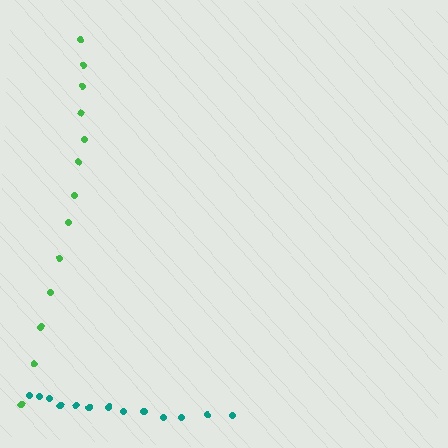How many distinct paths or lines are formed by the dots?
There are 2 distinct paths.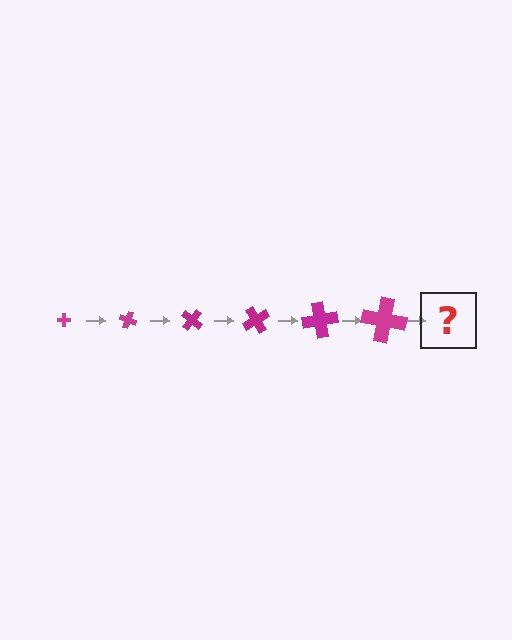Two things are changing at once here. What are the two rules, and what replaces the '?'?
The two rules are that the cross grows larger each step and it rotates 20 degrees each step. The '?' should be a cross, larger than the previous one and rotated 120 degrees from the start.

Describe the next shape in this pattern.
It should be a cross, larger than the previous one and rotated 120 degrees from the start.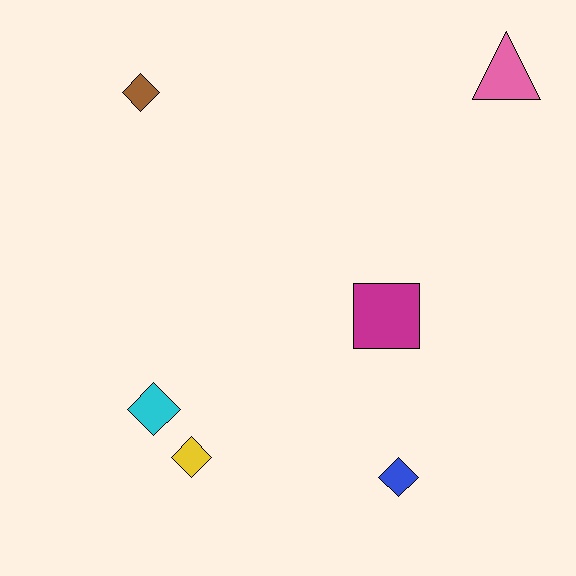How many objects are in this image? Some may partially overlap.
There are 6 objects.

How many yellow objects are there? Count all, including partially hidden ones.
There is 1 yellow object.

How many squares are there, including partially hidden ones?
There is 1 square.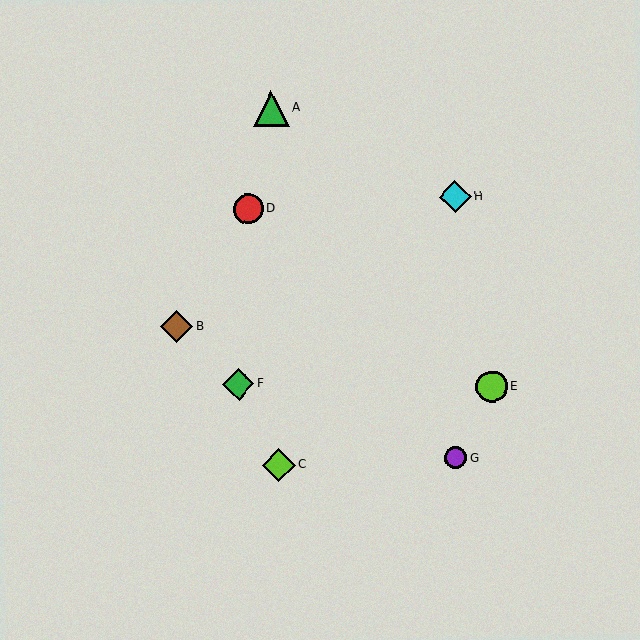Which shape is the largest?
The green triangle (labeled A) is the largest.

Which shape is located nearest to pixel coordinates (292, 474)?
The lime diamond (labeled C) at (279, 465) is nearest to that location.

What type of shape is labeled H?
Shape H is a cyan diamond.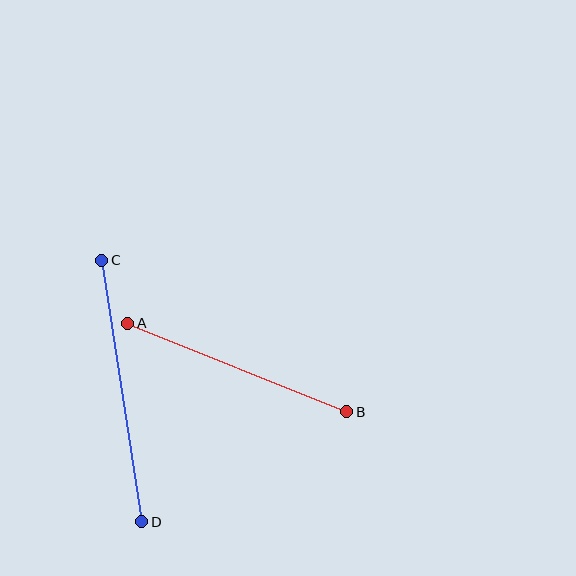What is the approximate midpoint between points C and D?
The midpoint is at approximately (122, 391) pixels.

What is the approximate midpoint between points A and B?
The midpoint is at approximately (237, 367) pixels.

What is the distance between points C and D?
The distance is approximately 264 pixels.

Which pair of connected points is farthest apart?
Points C and D are farthest apart.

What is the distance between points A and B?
The distance is approximately 237 pixels.